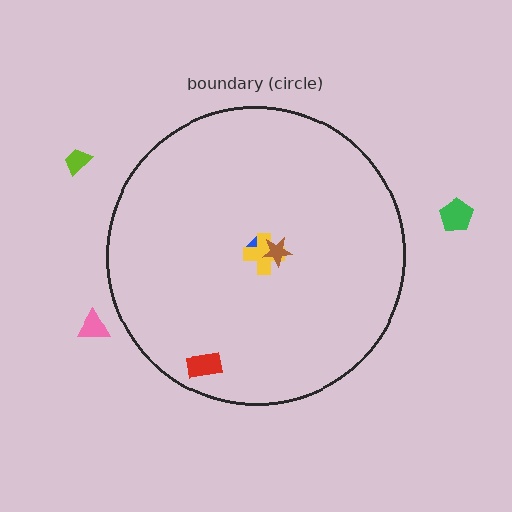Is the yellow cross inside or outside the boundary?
Inside.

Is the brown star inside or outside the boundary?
Inside.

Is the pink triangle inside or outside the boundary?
Outside.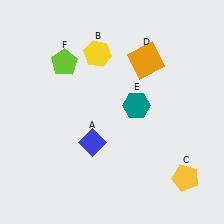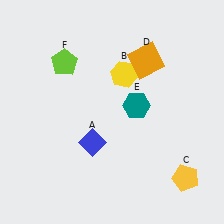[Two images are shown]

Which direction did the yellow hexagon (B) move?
The yellow hexagon (B) moved right.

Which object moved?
The yellow hexagon (B) moved right.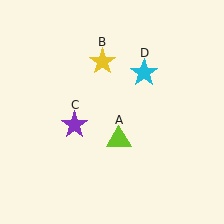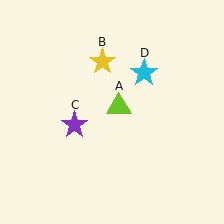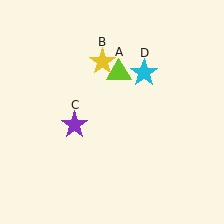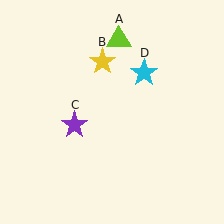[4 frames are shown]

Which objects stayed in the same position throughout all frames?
Yellow star (object B) and purple star (object C) and cyan star (object D) remained stationary.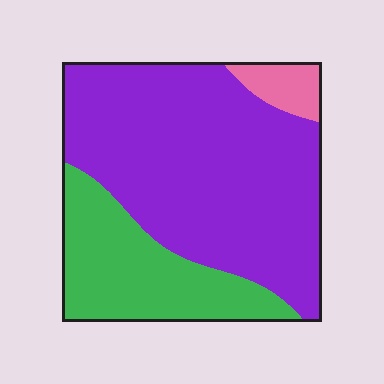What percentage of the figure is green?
Green takes up between a quarter and a half of the figure.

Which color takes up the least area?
Pink, at roughly 5%.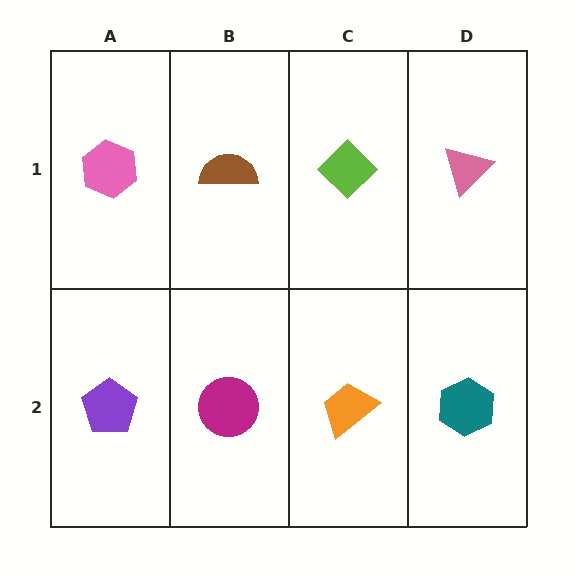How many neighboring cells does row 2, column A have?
2.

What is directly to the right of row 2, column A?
A magenta circle.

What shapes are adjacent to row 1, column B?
A magenta circle (row 2, column B), a pink hexagon (row 1, column A), a lime diamond (row 1, column C).